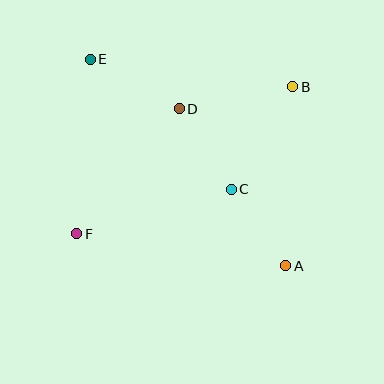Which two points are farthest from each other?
Points A and E are farthest from each other.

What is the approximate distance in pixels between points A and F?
The distance between A and F is approximately 211 pixels.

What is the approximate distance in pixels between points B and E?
The distance between B and E is approximately 204 pixels.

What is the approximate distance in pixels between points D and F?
The distance between D and F is approximately 162 pixels.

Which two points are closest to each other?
Points A and C are closest to each other.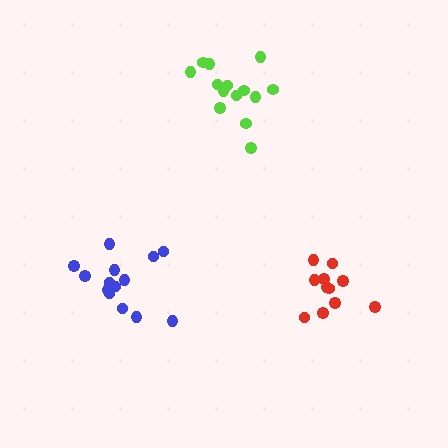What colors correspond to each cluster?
The clusters are colored: blue, red, lime.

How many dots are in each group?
Group 1: 14 dots, Group 2: 11 dots, Group 3: 14 dots (39 total).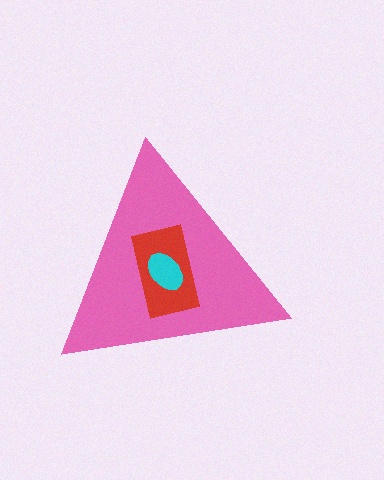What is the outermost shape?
The pink triangle.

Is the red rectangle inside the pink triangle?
Yes.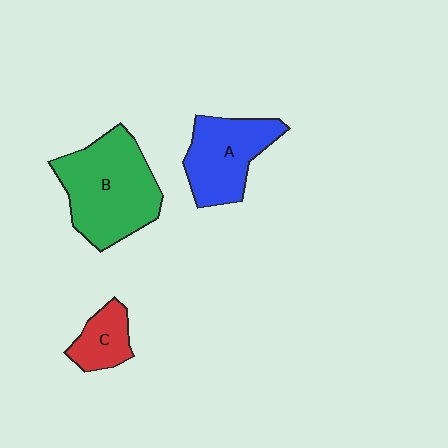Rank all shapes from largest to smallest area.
From largest to smallest: B (green), A (blue), C (red).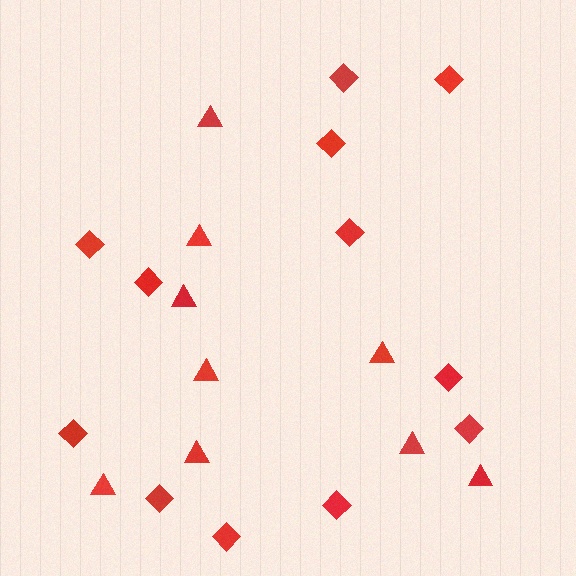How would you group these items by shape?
There are 2 groups: one group of triangles (9) and one group of diamonds (12).